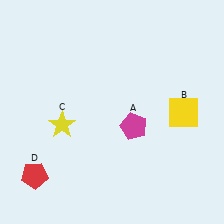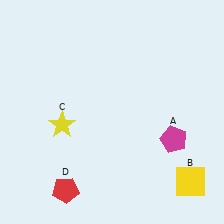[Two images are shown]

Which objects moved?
The objects that moved are: the magenta pentagon (A), the yellow square (B), the red pentagon (D).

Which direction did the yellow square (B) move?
The yellow square (B) moved down.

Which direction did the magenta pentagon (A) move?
The magenta pentagon (A) moved right.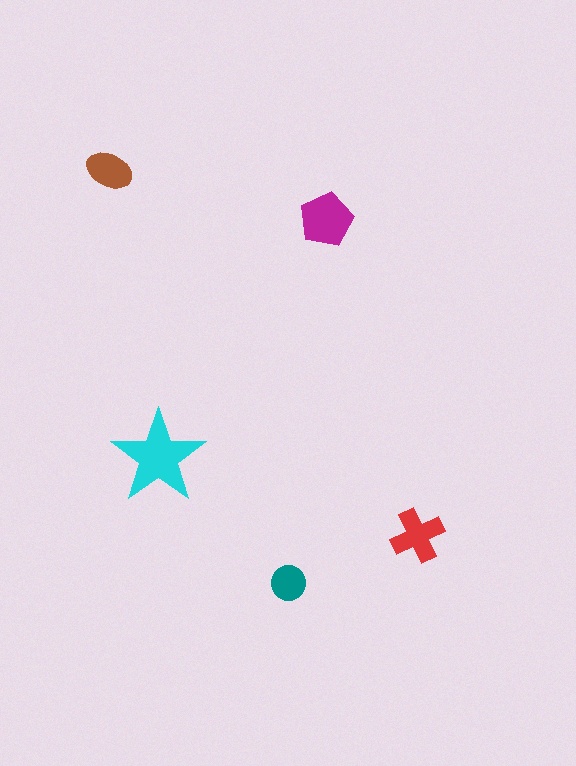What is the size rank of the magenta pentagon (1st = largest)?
2nd.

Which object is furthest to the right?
The red cross is rightmost.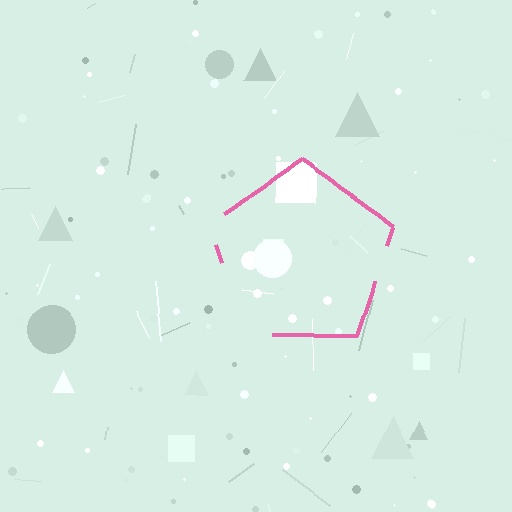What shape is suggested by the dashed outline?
The dashed outline suggests a pentagon.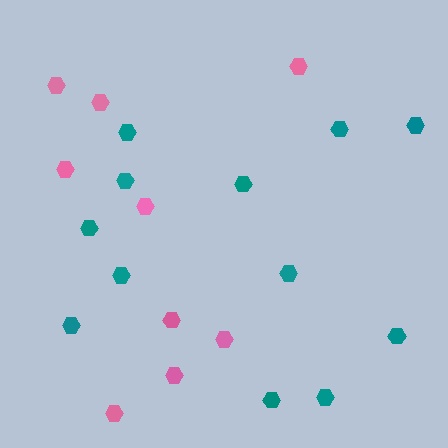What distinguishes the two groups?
There are 2 groups: one group of teal hexagons (12) and one group of pink hexagons (9).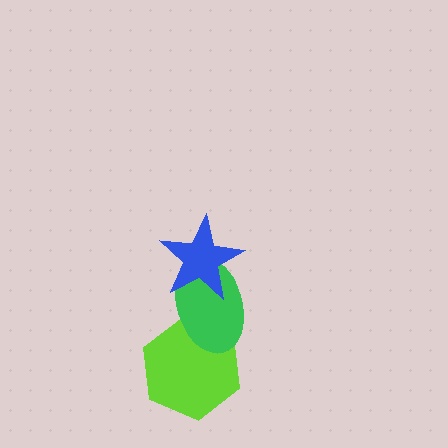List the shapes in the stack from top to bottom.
From top to bottom: the blue star, the green ellipse, the lime hexagon.